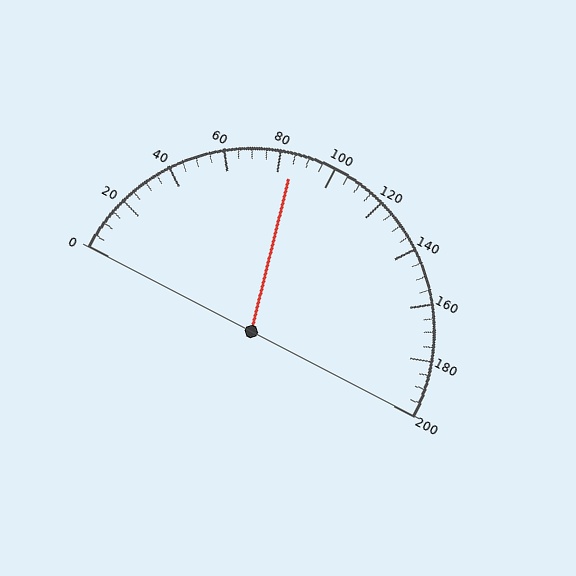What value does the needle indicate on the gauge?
The needle indicates approximately 85.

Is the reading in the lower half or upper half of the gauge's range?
The reading is in the lower half of the range (0 to 200).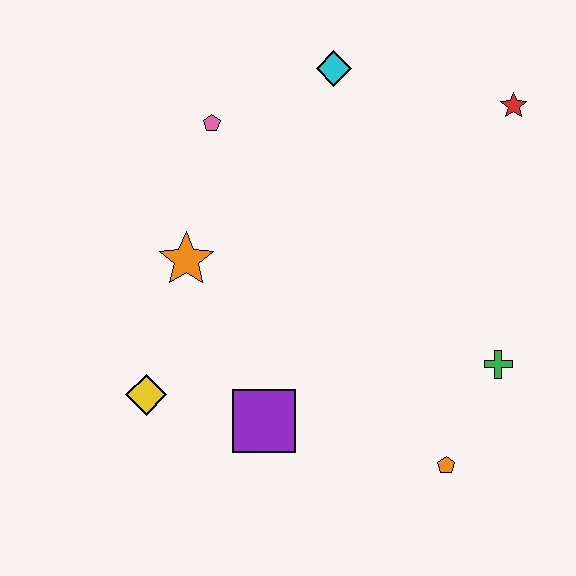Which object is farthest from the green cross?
The pink pentagon is farthest from the green cross.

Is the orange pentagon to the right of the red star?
No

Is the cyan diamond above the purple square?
Yes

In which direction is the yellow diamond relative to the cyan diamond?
The yellow diamond is below the cyan diamond.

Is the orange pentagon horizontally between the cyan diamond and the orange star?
No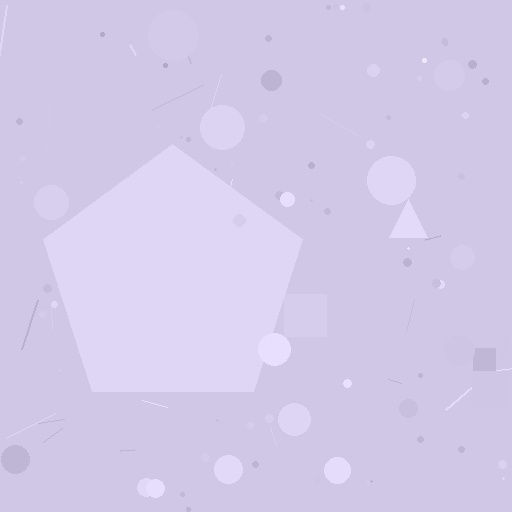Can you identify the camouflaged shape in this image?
The camouflaged shape is a pentagon.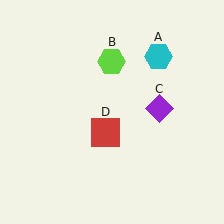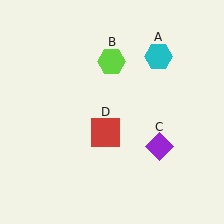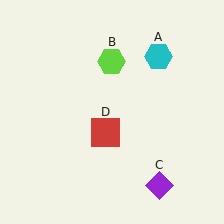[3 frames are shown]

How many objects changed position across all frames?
1 object changed position: purple diamond (object C).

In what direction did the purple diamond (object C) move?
The purple diamond (object C) moved down.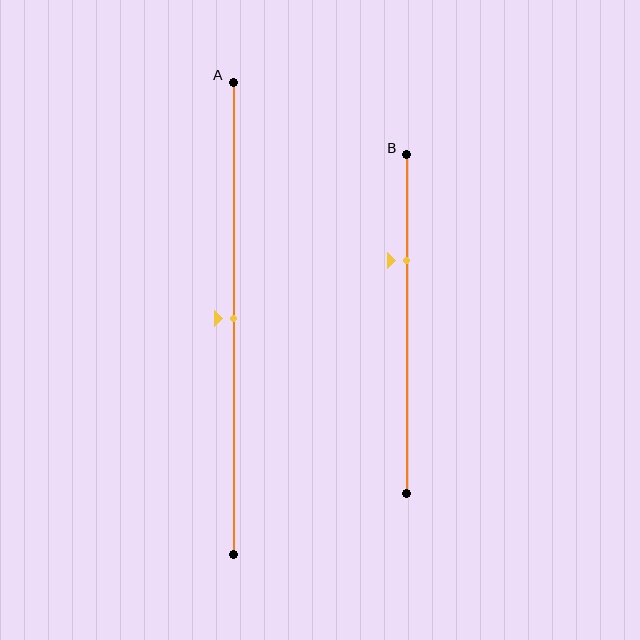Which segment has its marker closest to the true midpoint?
Segment A has its marker closest to the true midpoint.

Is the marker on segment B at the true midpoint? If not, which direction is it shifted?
No, the marker on segment B is shifted upward by about 19% of the segment length.